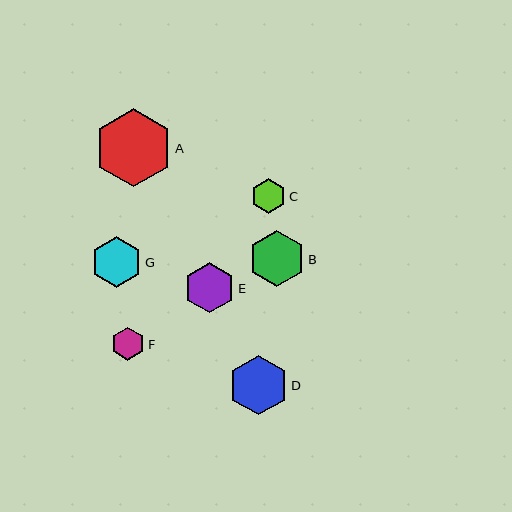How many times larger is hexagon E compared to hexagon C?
Hexagon E is approximately 1.5 times the size of hexagon C.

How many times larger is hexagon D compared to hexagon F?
Hexagon D is approximately 1.8 times the size of hexagon F.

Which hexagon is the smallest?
Hexagon F is the smallest with a size of approximately 33 pixels.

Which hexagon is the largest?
Hexagon A is the largest with a size of approximately 78 pixels.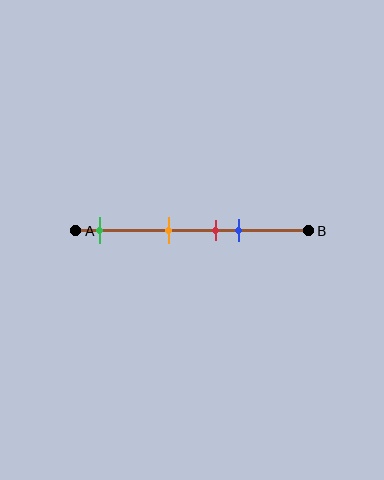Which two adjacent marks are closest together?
The red and blue marks are the closest adjacent pair.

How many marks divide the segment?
There are 4 marks dividing the segment.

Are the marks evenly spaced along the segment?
No, the marks are not evenly spaced.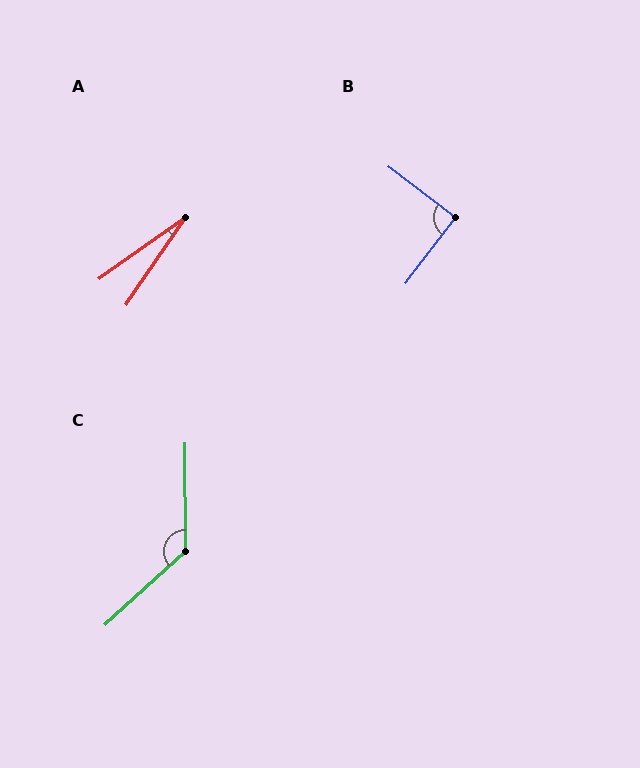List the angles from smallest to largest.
A (20°), B (90°), C (132°).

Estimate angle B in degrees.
Approximately 90 degrees.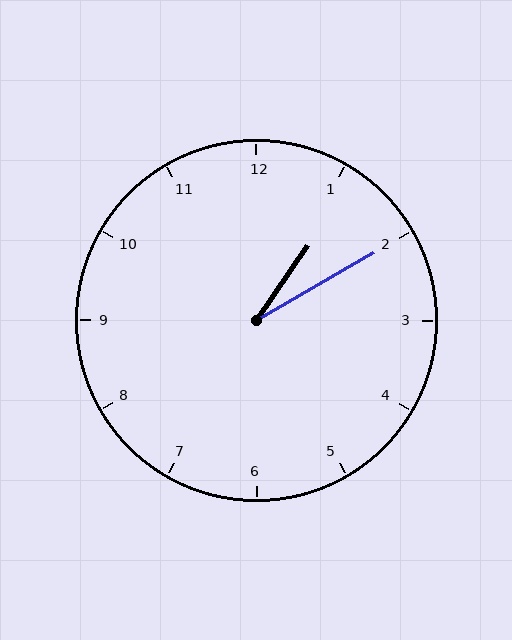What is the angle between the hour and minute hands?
Approximately 25 degrees.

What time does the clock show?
1:10.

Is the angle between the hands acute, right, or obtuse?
It is acute.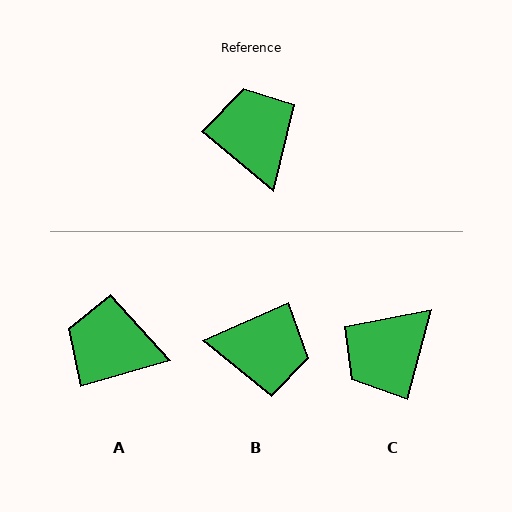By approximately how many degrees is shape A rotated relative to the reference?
Approximately 57 degrees counter-clockwise.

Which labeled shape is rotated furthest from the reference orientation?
B, about 116 degrees away.